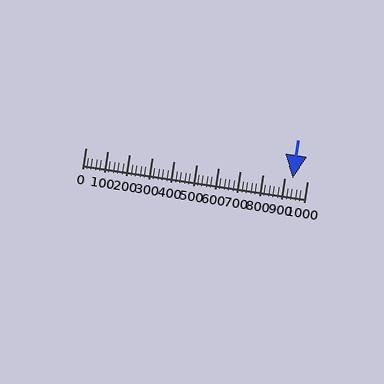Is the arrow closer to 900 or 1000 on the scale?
The arrow is closer to 900.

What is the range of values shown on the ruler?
The ruler shows values from 0 to 1000.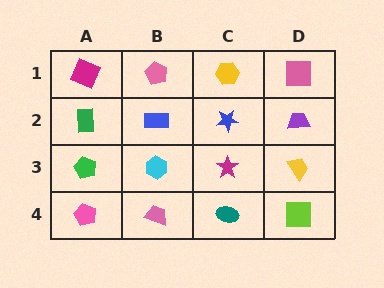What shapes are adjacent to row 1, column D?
A purple trapezoid (row 2, column D), a yellow hexagon (row 1, column C).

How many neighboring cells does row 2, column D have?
3.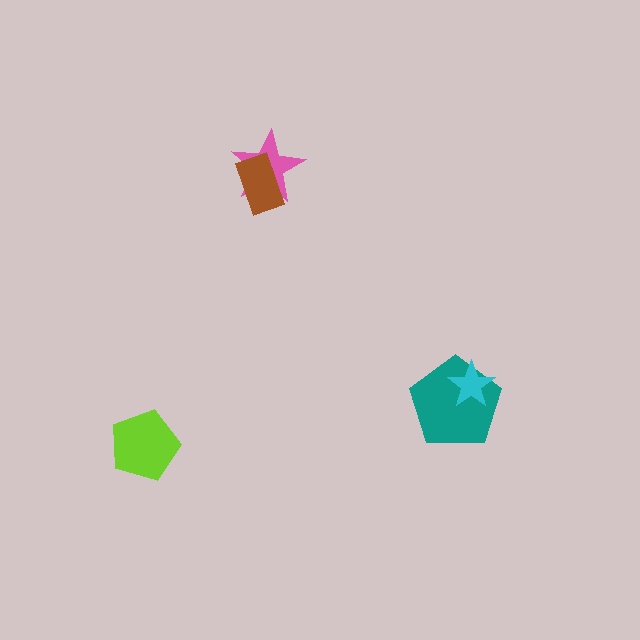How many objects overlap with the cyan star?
1 object overlaps with the cyan star.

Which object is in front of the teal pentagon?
The cyan star is in front of the teal pentagon.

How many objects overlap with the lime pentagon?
0 objects overlap with the lime pentagon.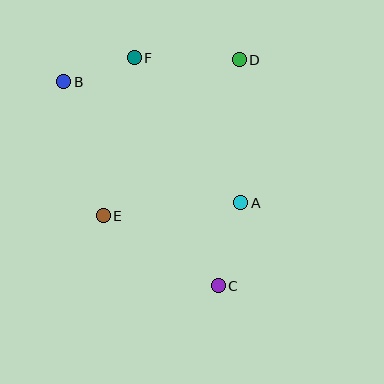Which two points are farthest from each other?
Points B and C are farthest from each other.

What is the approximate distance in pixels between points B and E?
The distance between B and E is approximately 140 pixels.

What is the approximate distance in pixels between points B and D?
The distance between B and D is approximately 177 pixels.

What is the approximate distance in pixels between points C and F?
The distance between C and F is approximately 243 pixels.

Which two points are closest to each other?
Points B and F are closest to each other.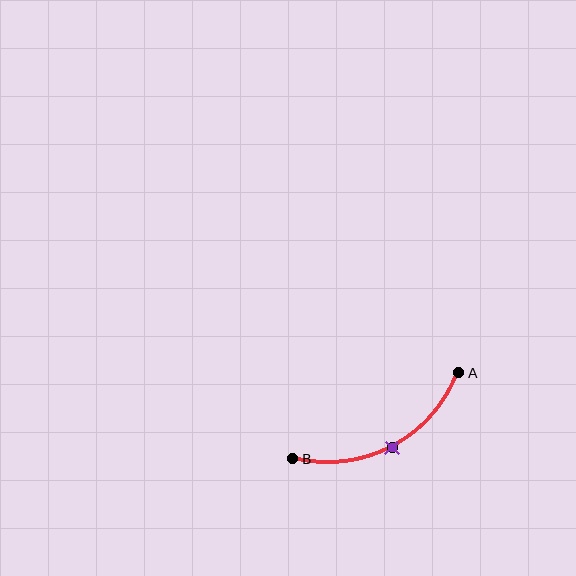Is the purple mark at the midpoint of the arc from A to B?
Yes. The purple mark lies on the arc at equal arc-length from both A and B — it is the arc midpoint.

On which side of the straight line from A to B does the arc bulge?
The arc bulges below the straight line connecting A and B.